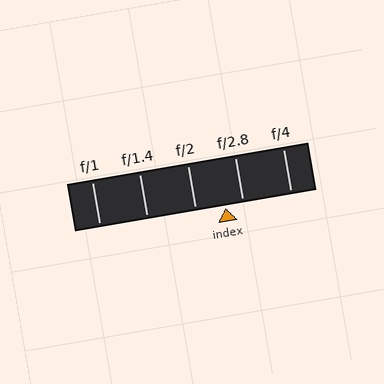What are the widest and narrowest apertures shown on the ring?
The widest aperture shown is f/1 and the narrowest is f/4.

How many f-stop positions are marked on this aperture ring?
There are 5 f-stop positions marked.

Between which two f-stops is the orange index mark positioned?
The index mark is between f/2 and f/2.8.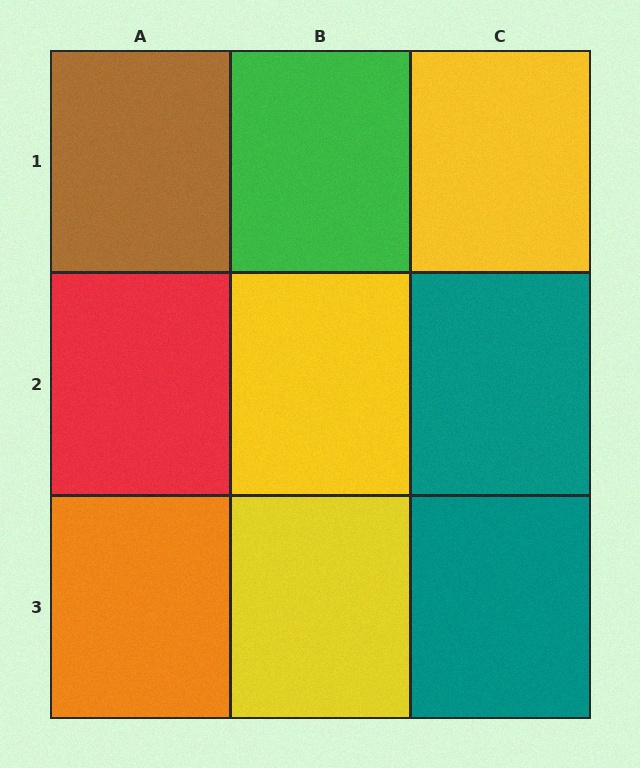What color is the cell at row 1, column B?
Green.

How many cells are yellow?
3 cells are yellow.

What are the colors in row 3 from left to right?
Orange, yellow, teal.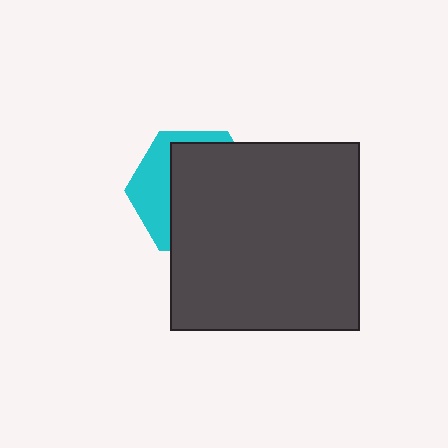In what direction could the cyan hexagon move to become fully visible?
The cyan hexagon could move left. That would shift it out from behind the dark gray square entirely.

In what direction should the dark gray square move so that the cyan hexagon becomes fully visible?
The dark gray square should move right. That is the shortest direction to clear the overlap and leave the cyan hexagon fully visible.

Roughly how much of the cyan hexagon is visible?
A small part of it is visible (roughly 32%).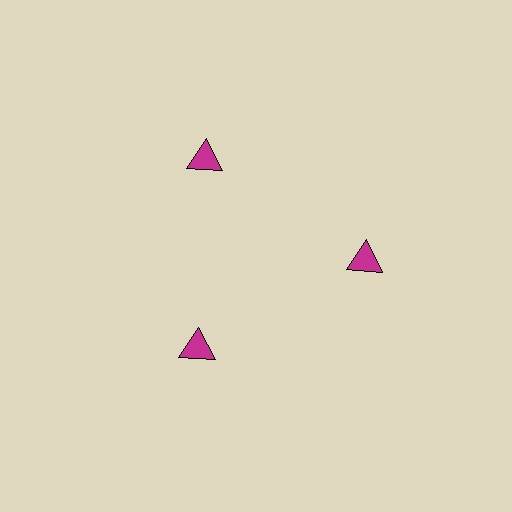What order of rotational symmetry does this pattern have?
This pattern has 3-fold rotational symmetry.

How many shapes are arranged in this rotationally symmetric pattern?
There are 3 shapes, arranged in 3 groups of 1.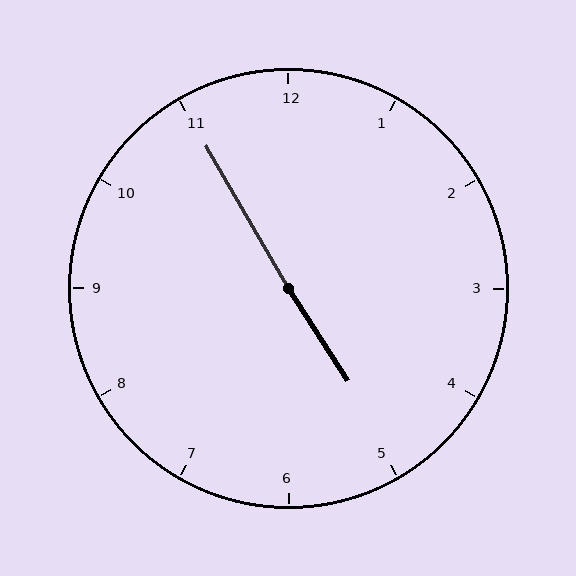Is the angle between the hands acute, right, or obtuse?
It is obtuse.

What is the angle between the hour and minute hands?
Approximately 178 degrees.